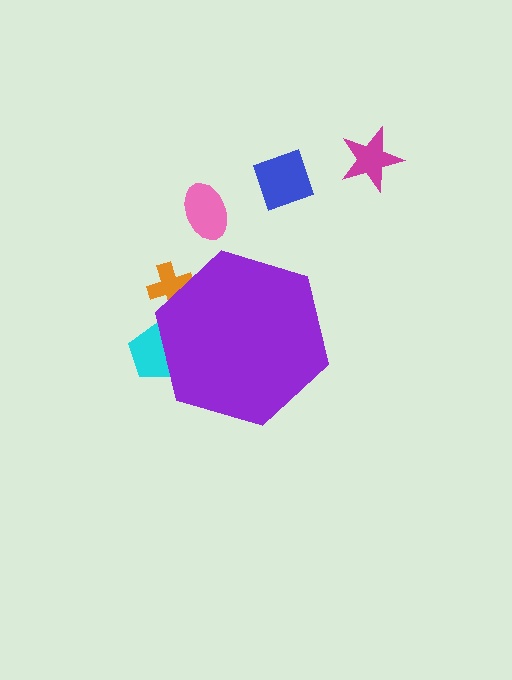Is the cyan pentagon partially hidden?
Yes, the cyan pentagon is partially hidden behind the purple hexagon.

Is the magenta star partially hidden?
No, the magenta star is fully visible.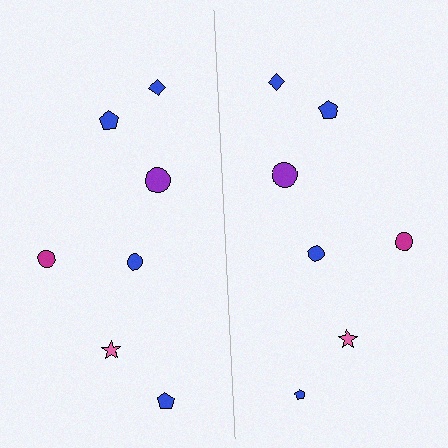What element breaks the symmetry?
The blue pentagon on the right side has a different size than its mirror counterpart.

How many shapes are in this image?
There are 14 shapes in this image.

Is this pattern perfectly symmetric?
No, the pattern is not perfectly symmetric. The blue pentagon on the right side has a different size than its mirror counterpart.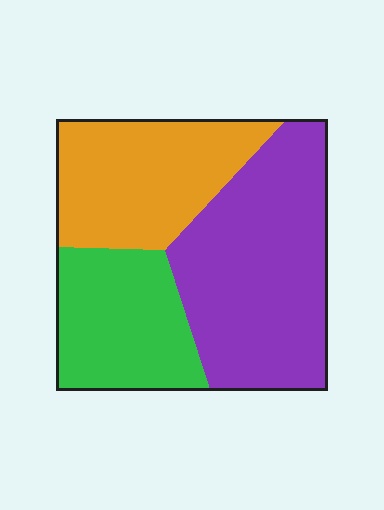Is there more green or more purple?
Purple.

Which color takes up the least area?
Green, at roughly 25%.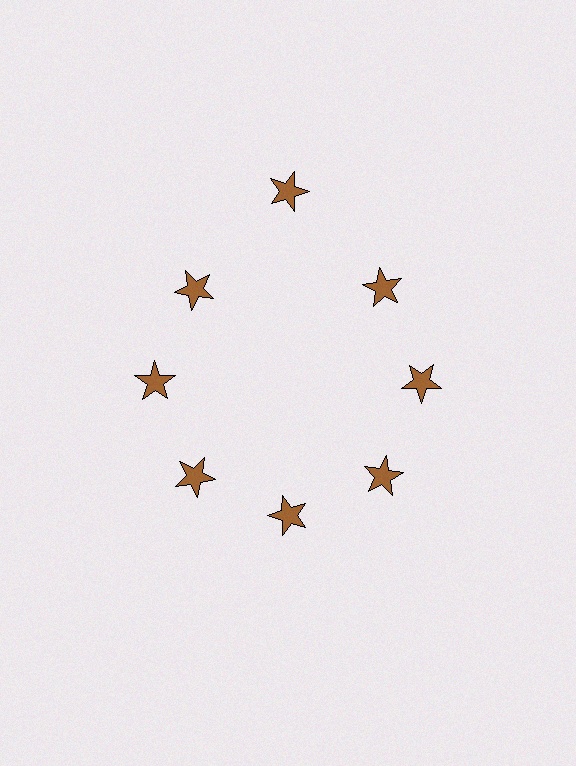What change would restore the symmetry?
The symmetry would be restored by moving it inward, back onto the ring so that all 8 stars sit at equal angles and equal distance from the center.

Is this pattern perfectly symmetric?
No. The 8 brown stars are arranged in a ring, but one element near the 12 o'clock position is pushed outward from the center, breaking the 8-fold rotational symmetry.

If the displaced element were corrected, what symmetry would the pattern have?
It would have 8-fold rotational symmetry — the pattern would map onto itself every 45 degrees.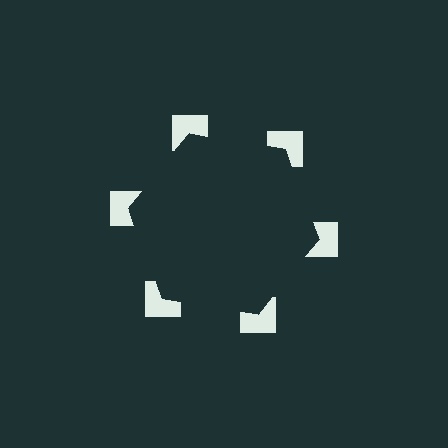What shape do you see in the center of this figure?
An illusory hexagon — its edges are inferred from the aligned wedge cuts in the notched squares, not physically drawn.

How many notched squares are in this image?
There are 6 — one at each vertex of the illusory hexagon.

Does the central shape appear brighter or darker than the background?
It typically appears slightly darker than the background, even though no actual brightness change is drawn.